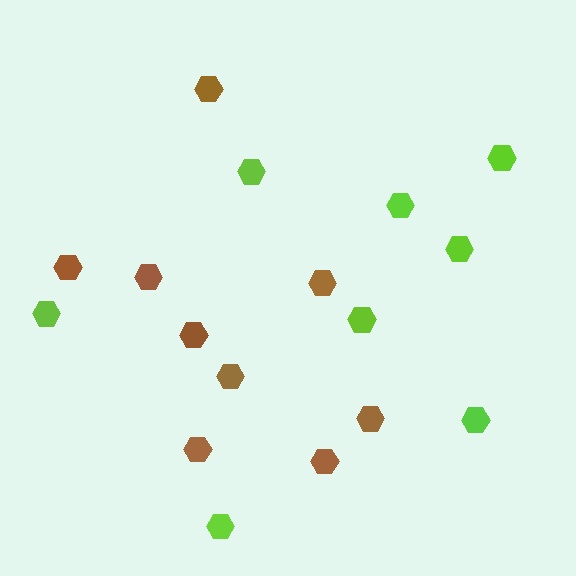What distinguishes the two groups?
There are 2 groups: one group of lime hexagons (8) and one group of brown hexagons (9).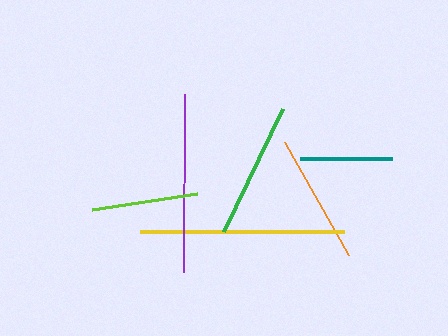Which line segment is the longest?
The yellow line is the longest at approximately 204 pixels.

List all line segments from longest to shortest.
From longest to shortest: yellow, purple, green, orange, lime, teal.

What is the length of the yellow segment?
The yellow segment is approximately 204 pixels long.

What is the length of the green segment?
The green segment is approximately 137 pixels long.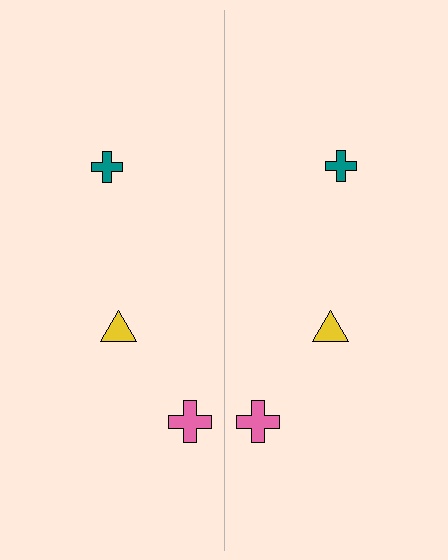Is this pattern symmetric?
Yes, this pattern has bilateral (reflection) symmetry.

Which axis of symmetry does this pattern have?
The pattern has a vertical axis of symmetry running through the center of the image.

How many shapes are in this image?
There are 6 shapes in this image.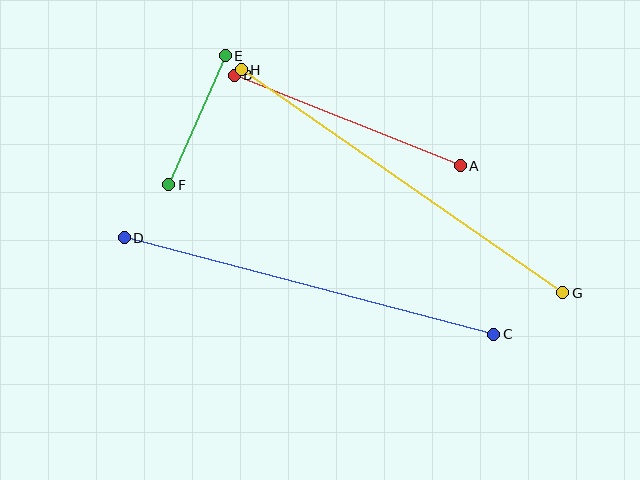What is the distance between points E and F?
The distance is approximately 141 pixels.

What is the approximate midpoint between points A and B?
The midpoint is at approximately (347, 120) pixels.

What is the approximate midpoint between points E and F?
The midpoint is at approximately (197, 120) pixels.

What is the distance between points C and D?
The distance is approximately 382 pixels.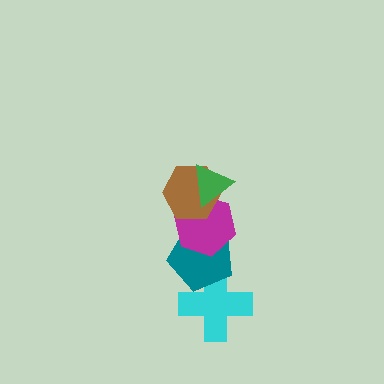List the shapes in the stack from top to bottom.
From top to bottom: the green triangle, the brown hexagon, the magenta hexagon, the teal pentagon, the cyan cross.